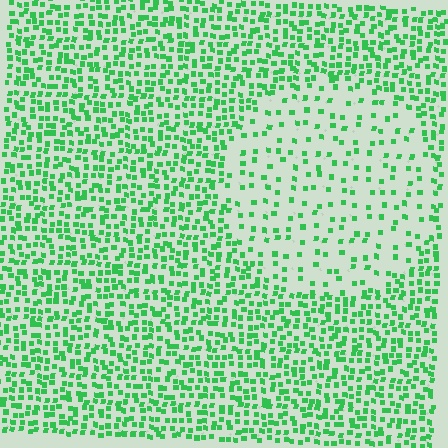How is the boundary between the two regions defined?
The boundary is defined by a change in element density (approximately 2.6x ratio). All elements are the same color, size, and shape.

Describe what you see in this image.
The image contains small green elements arranged at two different densities. A circle-shaped region is visible where the elements are less densely packed than the surrounding area.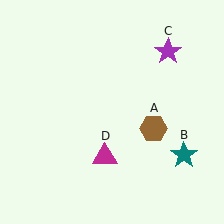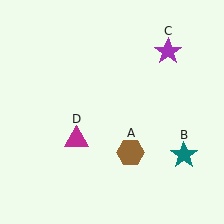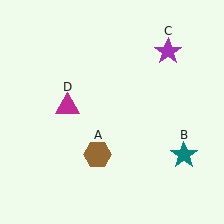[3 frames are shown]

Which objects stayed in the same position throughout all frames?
Teal star (object B) and purple star (object C) remained stationary.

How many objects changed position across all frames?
2 objects changed position: brown hexagon (object A), magenta triangle (object D).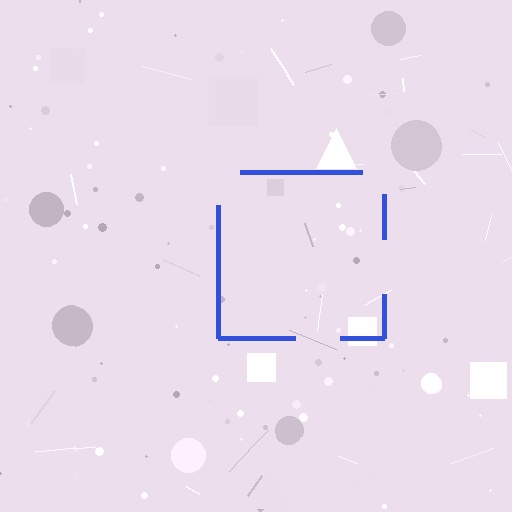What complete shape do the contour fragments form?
The contour fragments form a square.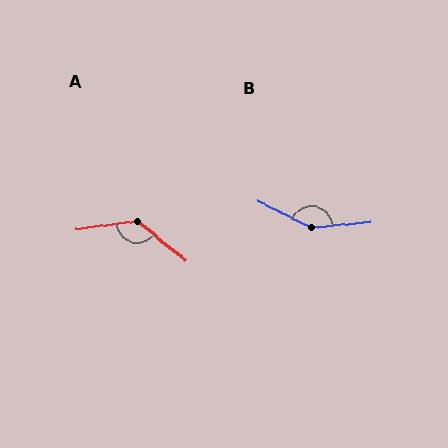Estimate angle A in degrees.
Approximately 133 degrees.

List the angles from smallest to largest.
A (133°), B (149°).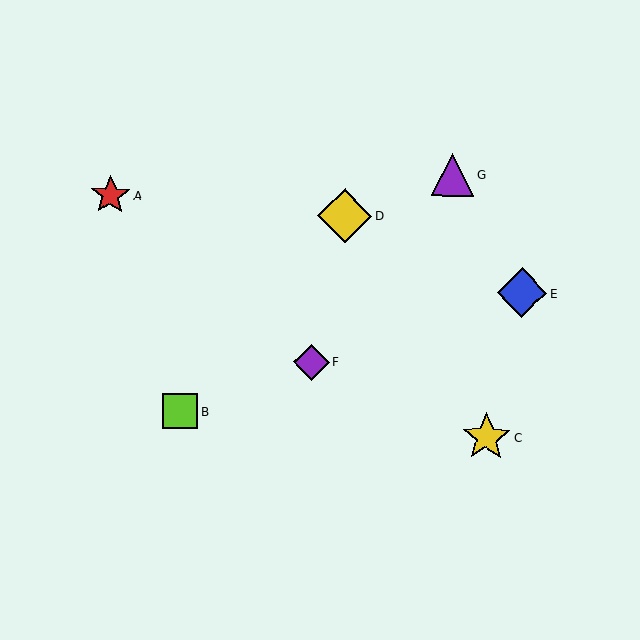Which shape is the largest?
The yellow diamond (labeled D) is the largest.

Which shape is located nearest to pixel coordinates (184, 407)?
The lime square (labeled B) at (180, 411) is nearest to that location.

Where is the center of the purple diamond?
The center of the purple diamond is at (311, 362).